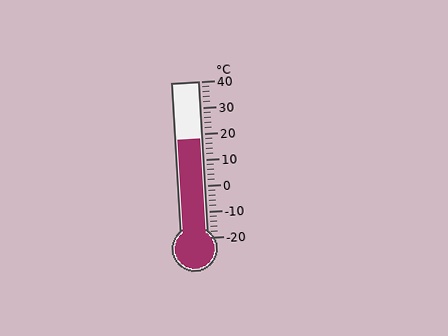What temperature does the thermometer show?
The thermometer shows approximately 18°C.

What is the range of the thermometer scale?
The thermometer scale ranges from -20°C to 40°C.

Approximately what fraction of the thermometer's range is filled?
The thermometer is filled to approximately 65% of its range.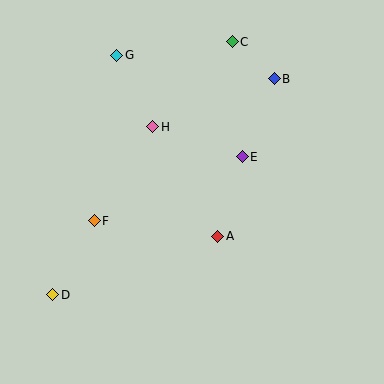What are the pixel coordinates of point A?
Point A is at (218, 236).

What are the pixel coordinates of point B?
Point B is at (274, 79).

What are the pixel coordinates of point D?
Point D is at (53, 295).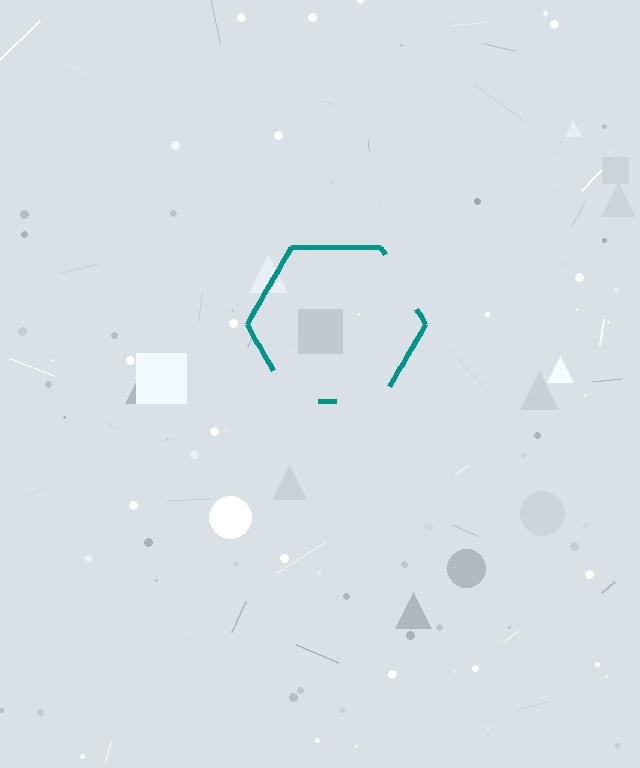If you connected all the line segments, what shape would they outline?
They would outline a hexagon.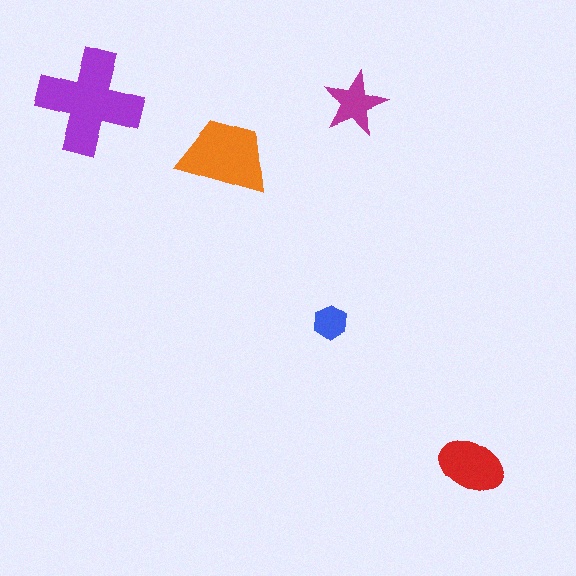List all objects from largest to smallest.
The purple cross, the orange trapezoid, the red ellipse, the magenta star, the blue hexagon.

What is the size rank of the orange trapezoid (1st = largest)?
2nd.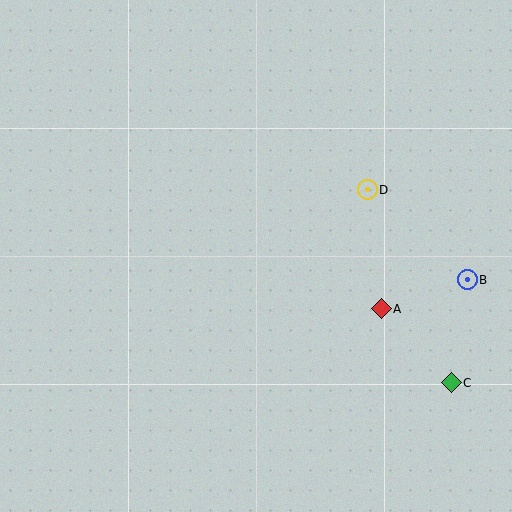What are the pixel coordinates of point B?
Point B is at (467, 280).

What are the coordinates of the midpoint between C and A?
The midpoint between C and A is at (416, 346).